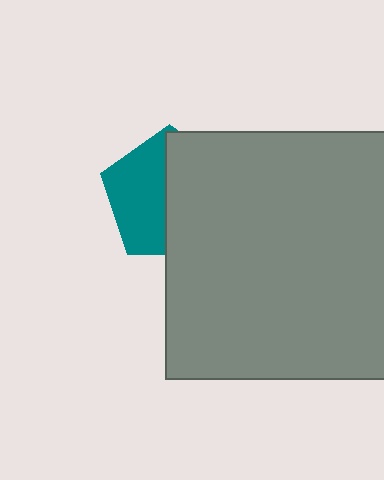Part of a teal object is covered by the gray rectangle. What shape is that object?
It is a pentagon.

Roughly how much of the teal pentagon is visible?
About half of it is visible (roughly 46%).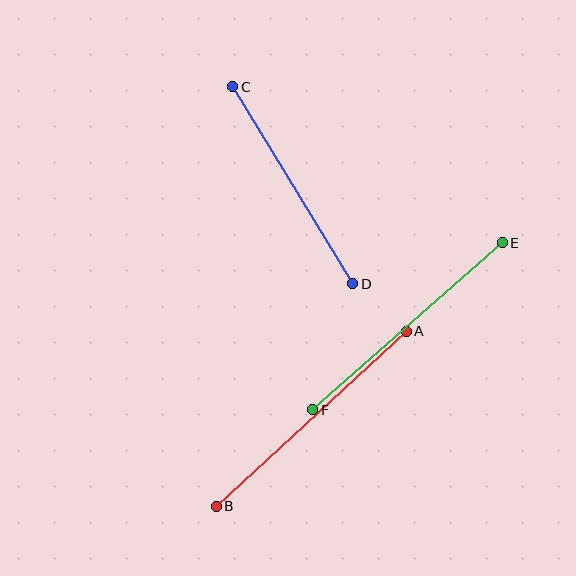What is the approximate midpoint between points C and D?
The midpoint is at approximately (293, 185) pixels.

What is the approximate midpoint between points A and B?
The midpoint is at approximately (311, 419) pixels.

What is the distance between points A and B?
The distance is approximately 258 pixels.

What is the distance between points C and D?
The distance is approximately 231 pixels.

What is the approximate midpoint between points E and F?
The midpoint is at approximately (407, 326) pixels.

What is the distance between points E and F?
The distance is approximately 253 pixels.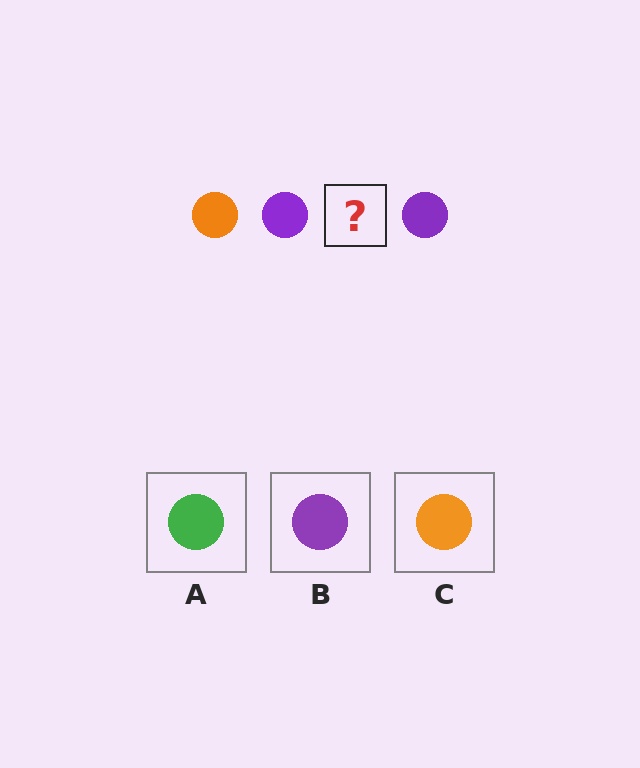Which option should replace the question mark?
Option C.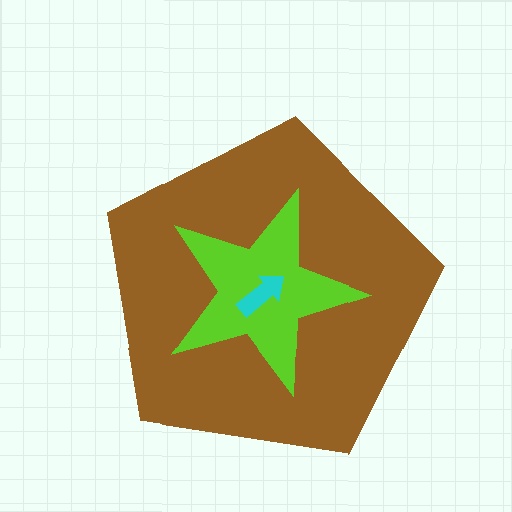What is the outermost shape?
The brown pentagon.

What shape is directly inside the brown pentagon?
The lime star.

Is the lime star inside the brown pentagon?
Yes.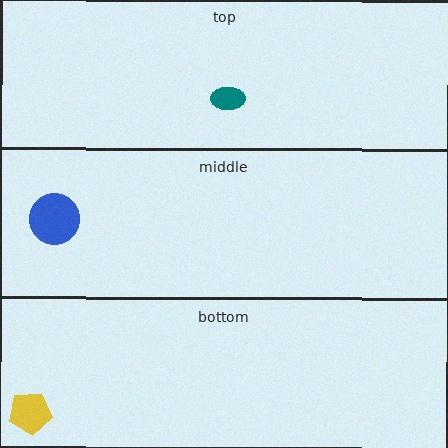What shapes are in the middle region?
The blue circle.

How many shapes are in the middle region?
1.